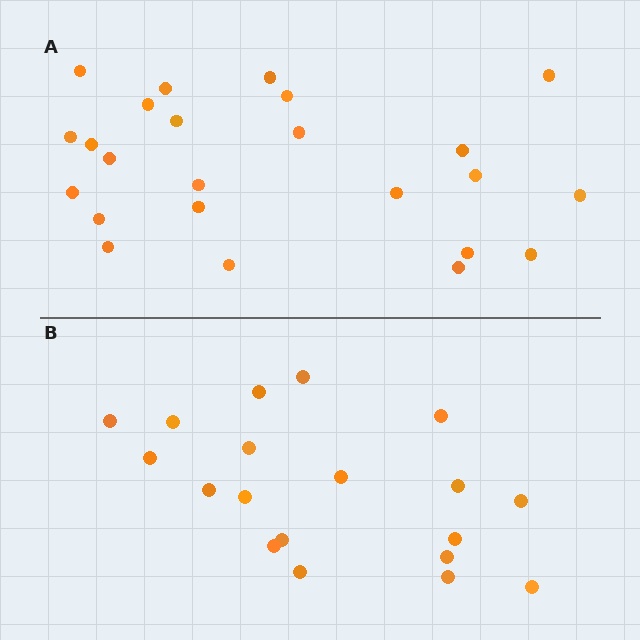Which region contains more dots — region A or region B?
Region A (the top region) has more dots.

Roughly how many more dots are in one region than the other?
Region A has about 5 more dots than region B.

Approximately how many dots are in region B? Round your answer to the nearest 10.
About 20 dots. (The exact count is 19, which rounds to 20.)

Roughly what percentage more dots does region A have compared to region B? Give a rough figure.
About 25% more.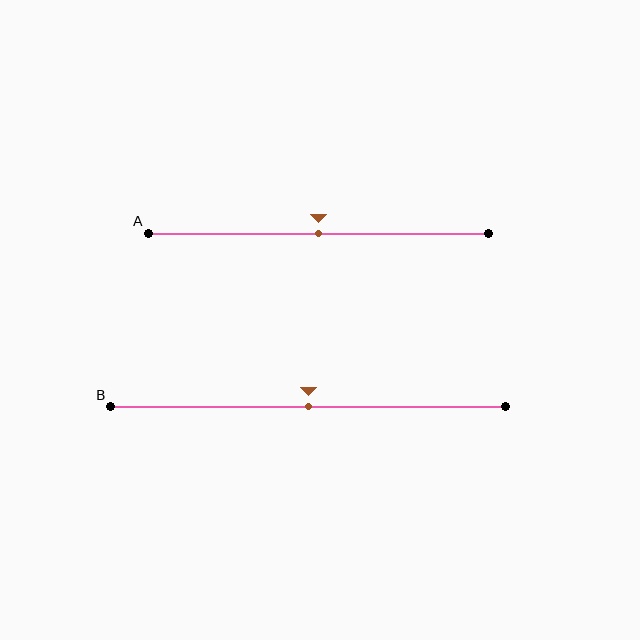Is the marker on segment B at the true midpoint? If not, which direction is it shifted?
Yes, the marker on segment B is at the true midpoint.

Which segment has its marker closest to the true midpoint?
Segment A has its marker closest to the true midpoint.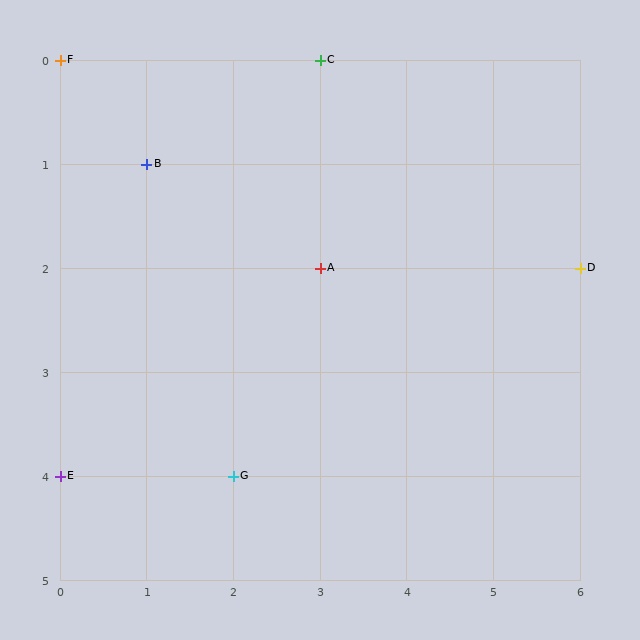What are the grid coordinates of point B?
Point B is at grid coordinates (1, 1).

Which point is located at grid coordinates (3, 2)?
Point A is at (3, 2).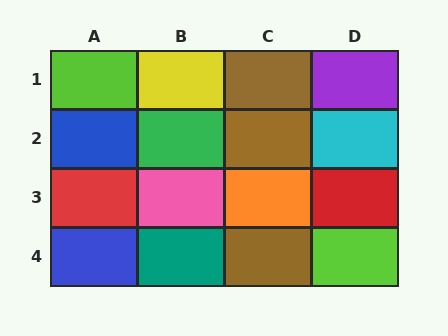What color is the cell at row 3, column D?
Red.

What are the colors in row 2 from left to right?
Blue, green, brown, cyan.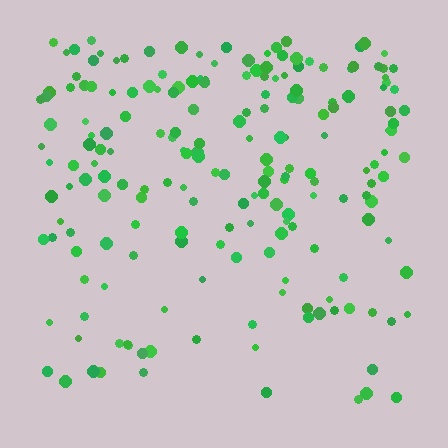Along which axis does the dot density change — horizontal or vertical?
Vertical.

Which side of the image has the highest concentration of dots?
The top.